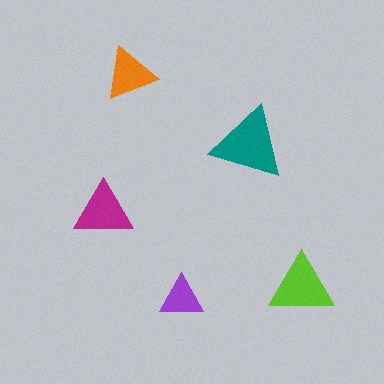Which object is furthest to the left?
The magenta triangle is leftmost.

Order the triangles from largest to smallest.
the teal one, the lime one, the magenta one, the orange one, the purple one.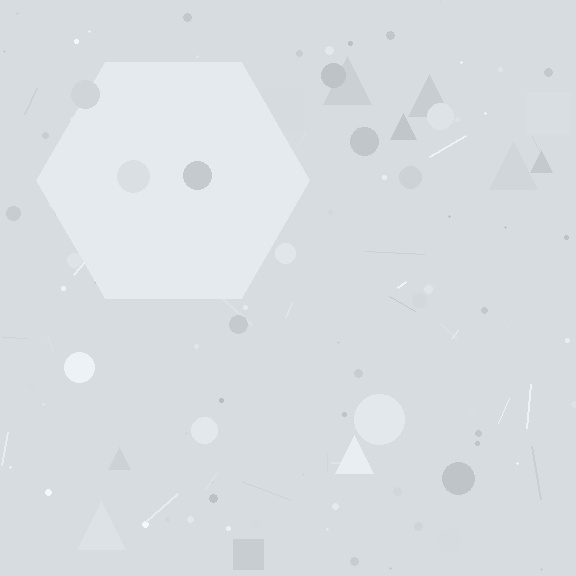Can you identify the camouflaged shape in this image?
The camouflaged shape is a hexagon.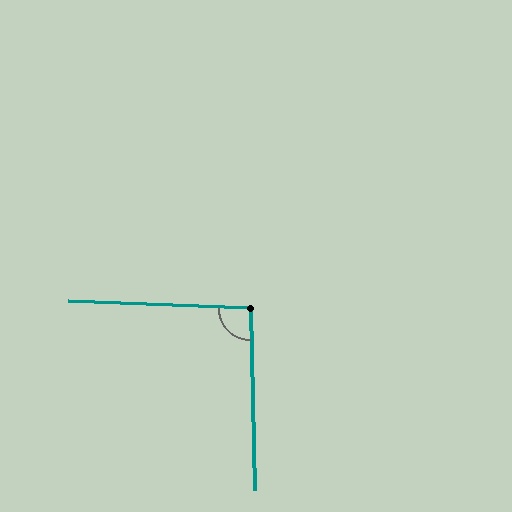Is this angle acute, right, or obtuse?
It is approximately a right angle.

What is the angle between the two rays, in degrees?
Approximately 93 degrees.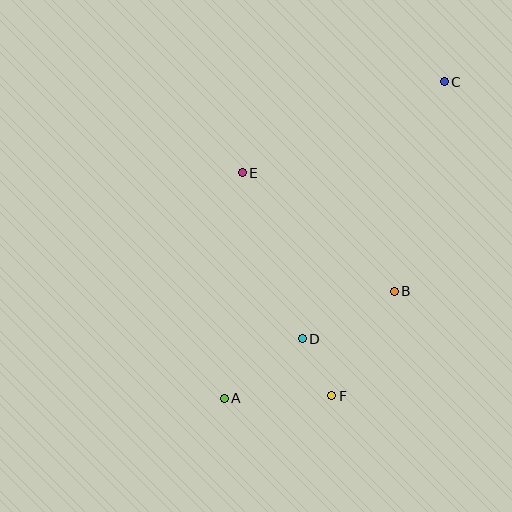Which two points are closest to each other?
Points D and F are closest to each other.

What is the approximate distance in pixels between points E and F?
The distance between E and F is approximately 240 pixels.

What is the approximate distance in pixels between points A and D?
The distance between A and D is approximately 98 pixels.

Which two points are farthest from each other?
Points A and C are farthest from each other.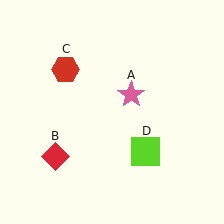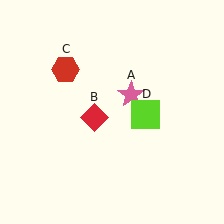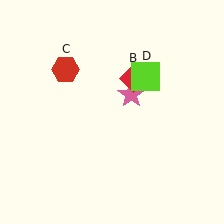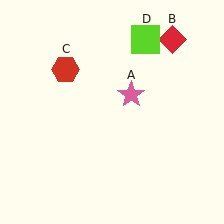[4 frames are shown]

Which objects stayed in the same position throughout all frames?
Pink star (object A) and red hexagon (object C) remained stationary.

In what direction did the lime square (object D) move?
The lime square (object D) moved up.